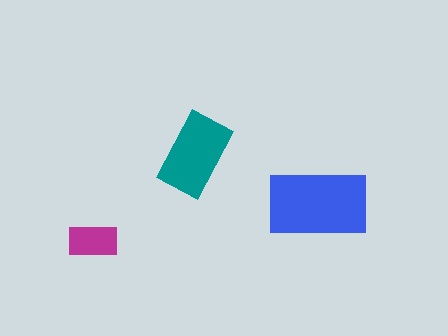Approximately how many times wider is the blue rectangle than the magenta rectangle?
About 2 times wider.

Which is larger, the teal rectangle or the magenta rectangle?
The teal one.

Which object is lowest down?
The magenta rectangle is bottommost.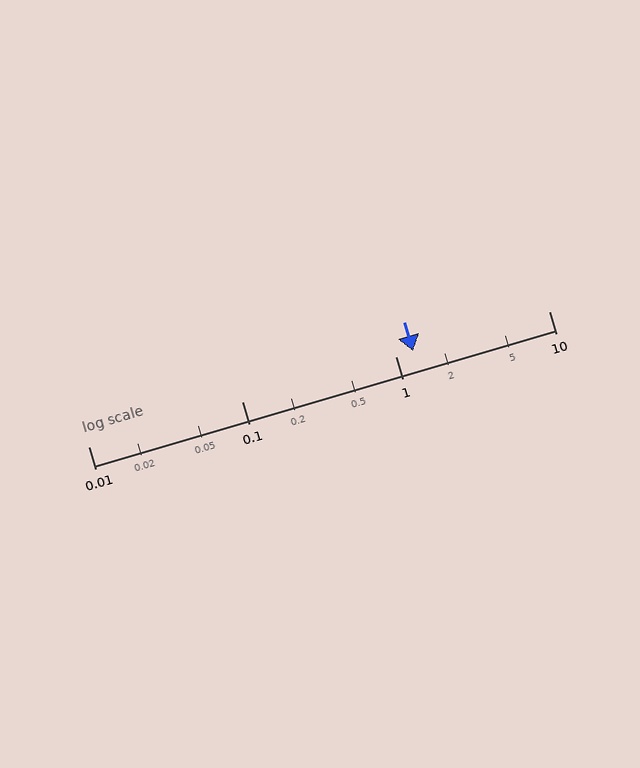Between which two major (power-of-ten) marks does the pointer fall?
The pointer is between 1 and 10.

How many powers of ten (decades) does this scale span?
The scale spans 3 decades, from 0.01 to 10.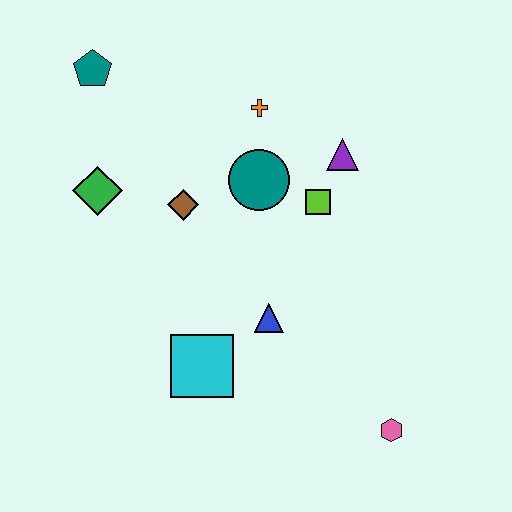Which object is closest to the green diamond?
The brown diamond is closest to the green diamond.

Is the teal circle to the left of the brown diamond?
No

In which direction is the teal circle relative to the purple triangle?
The teal circle is to the left of the purple triangle.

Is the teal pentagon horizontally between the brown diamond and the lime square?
No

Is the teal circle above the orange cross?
No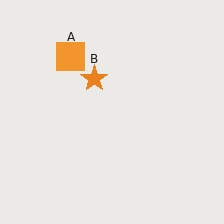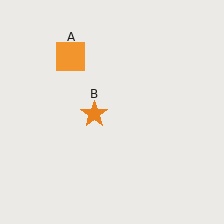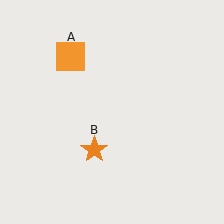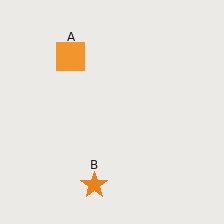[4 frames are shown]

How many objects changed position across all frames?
1 object changed position: orange star (object B).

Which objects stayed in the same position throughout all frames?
Orange square (object A) remained stationary.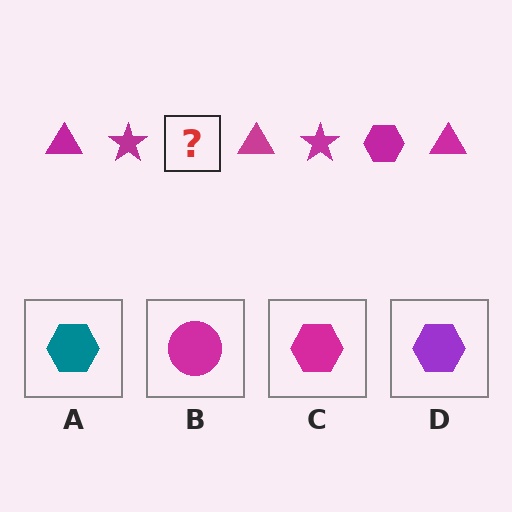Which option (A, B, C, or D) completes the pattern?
C.